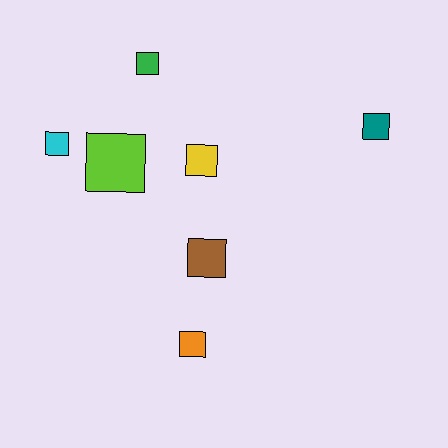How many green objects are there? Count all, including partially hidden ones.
There is 1 green object.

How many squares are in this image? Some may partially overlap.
There are 7 squares.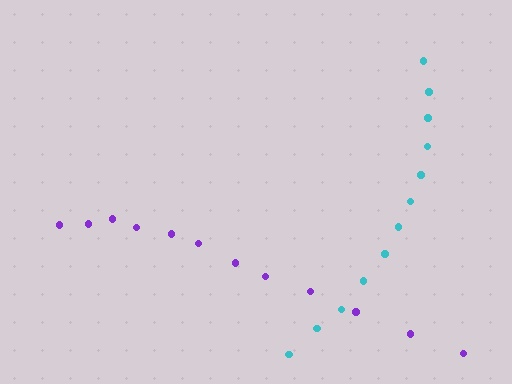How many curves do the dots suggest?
There are 2 distinct paths.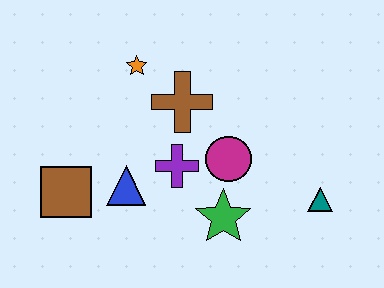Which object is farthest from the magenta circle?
The brown square is farthest from the magenta circle.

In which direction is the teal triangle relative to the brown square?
The teal triangle is to the right of the brown square.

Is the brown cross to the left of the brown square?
No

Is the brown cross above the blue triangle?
Yes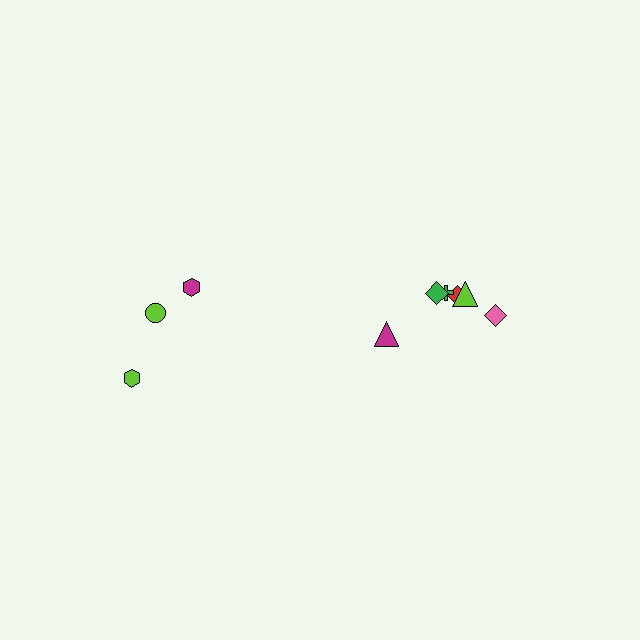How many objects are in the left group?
There are 3 objects.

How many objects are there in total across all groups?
There are 9 objects.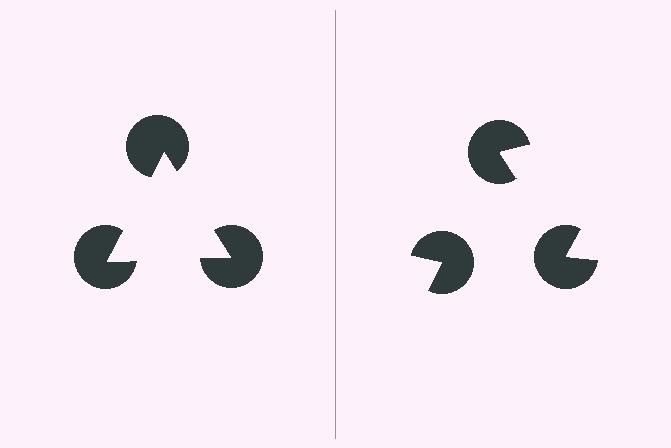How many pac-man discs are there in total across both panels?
6 — 3 on each side.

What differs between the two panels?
The pac-man discs are positioned identically on both sides; only the wedge orientations differ. On the left they align to a triangle; on the right they are misaligned.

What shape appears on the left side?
An illusory triangle.